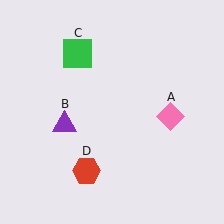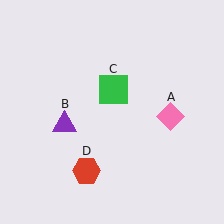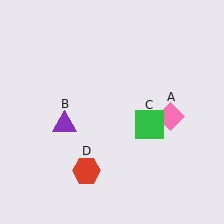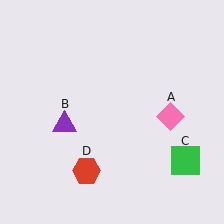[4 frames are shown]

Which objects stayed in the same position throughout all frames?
Pink diamond (object A) and purple triangle (object B) and red hexagon (object D) remained stationary.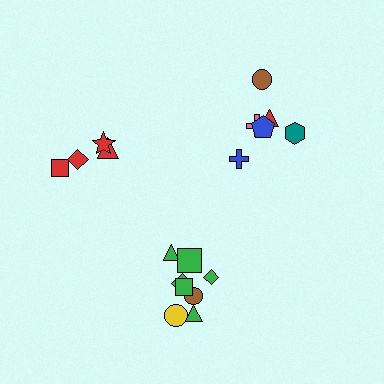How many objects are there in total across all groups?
There are 18 objects.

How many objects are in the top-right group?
There are 6 objects.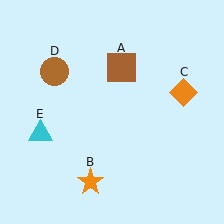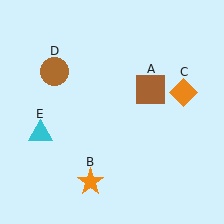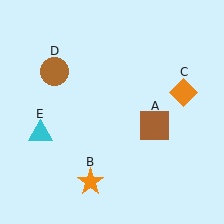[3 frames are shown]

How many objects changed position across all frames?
1 object changed position: brown square (object A).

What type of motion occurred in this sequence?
The brown square (object A) rotated clockwise around the center of the scene.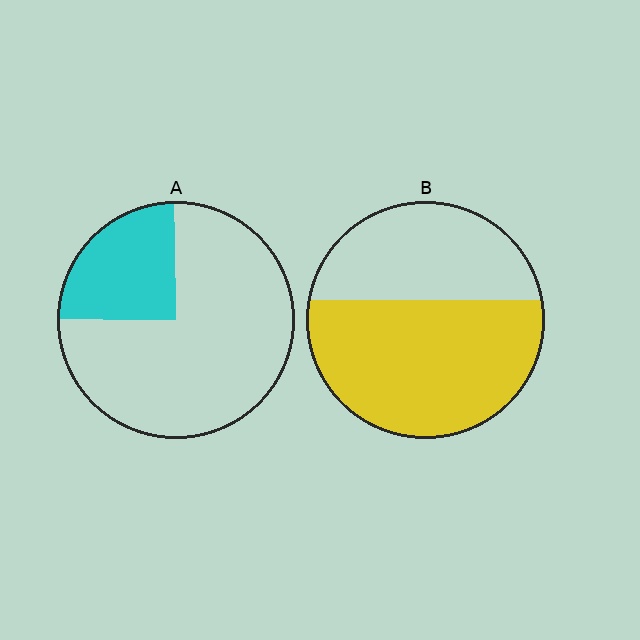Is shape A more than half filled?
No.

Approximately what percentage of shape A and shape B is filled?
A is approximately 25% and B is approximately 60%.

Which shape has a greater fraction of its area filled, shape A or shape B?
Shape B.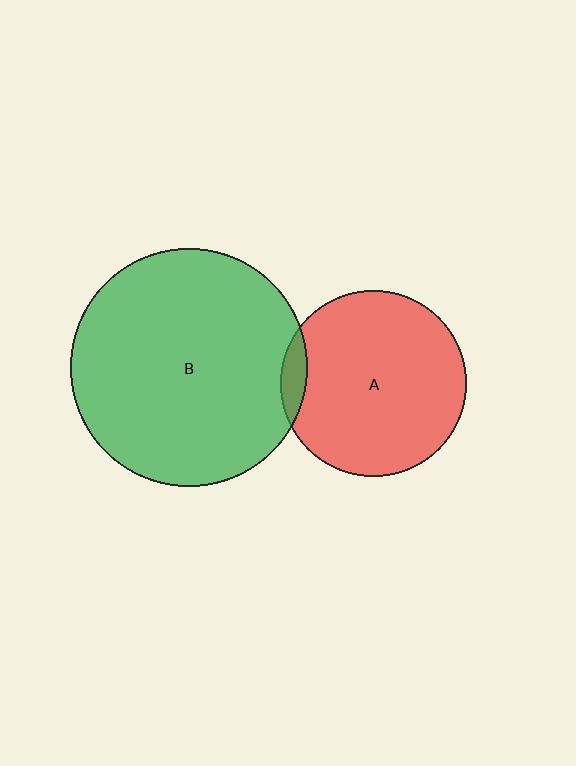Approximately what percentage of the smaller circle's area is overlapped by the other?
Approximately 5%.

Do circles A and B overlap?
Yes.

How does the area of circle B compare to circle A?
Approximately 1.6 times.